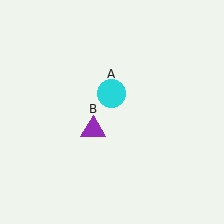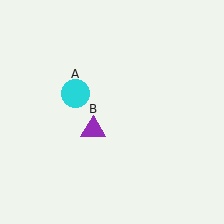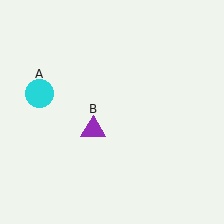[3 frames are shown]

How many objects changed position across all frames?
1 object changed position: cyan circle (object A).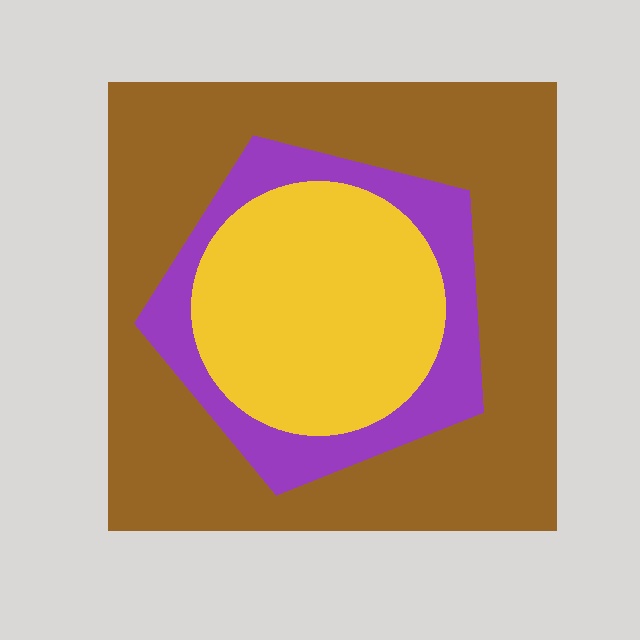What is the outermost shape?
The brown square.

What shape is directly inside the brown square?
The purple pentagon.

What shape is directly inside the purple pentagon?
The yellow circle.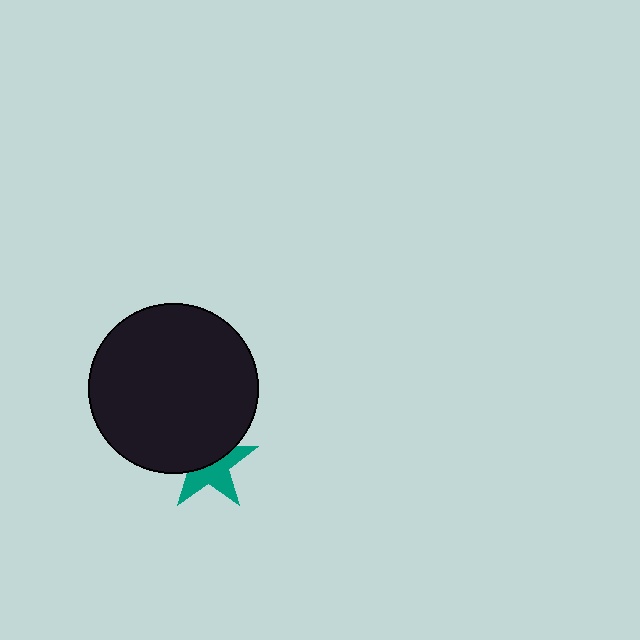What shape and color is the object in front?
The object in front is a black circle.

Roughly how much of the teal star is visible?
About half of it is visible (roughly 50%).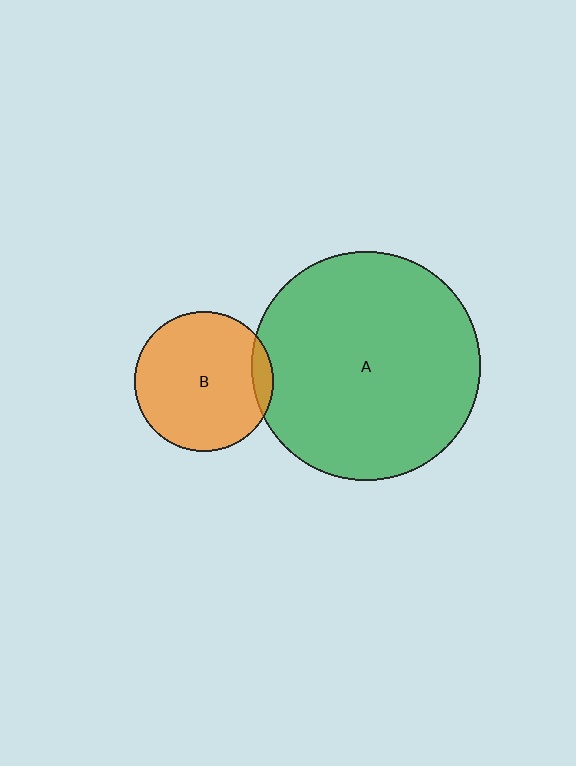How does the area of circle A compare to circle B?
Approximately 2.7 times.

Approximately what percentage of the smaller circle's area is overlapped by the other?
Approximately 10%.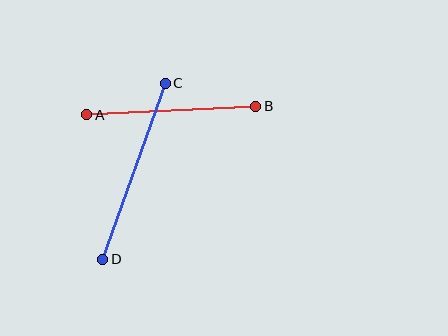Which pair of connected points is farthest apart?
Points C and D are farthest apart.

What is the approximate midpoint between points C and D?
The midpoint is at approximately (134, 171) pixels.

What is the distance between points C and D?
The distance is approximately 187 pixels.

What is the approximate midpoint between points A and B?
The midpoint is at approximately (171, 111) pixels.